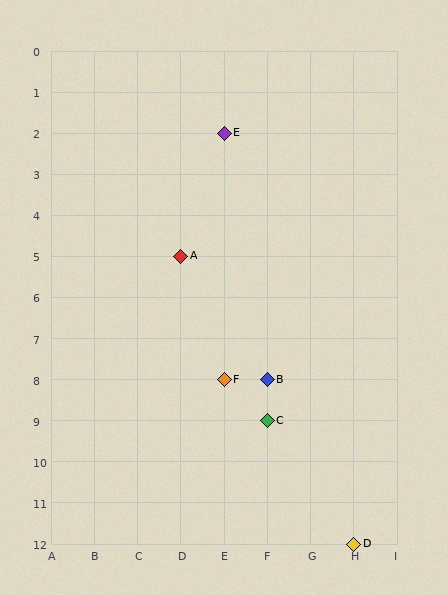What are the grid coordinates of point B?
Point B is at grid coordinates (F, 8).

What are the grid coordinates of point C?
Point C is at grid coordinates (F, 9).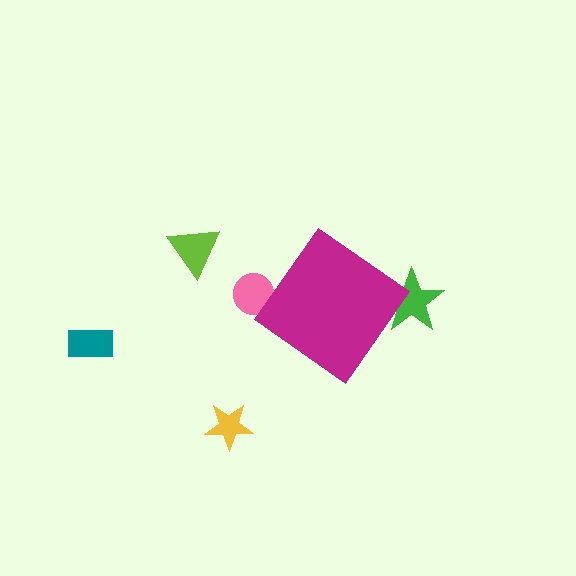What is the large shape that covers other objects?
A magenta diamond.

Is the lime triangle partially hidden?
No, the lime triangle is fully visible.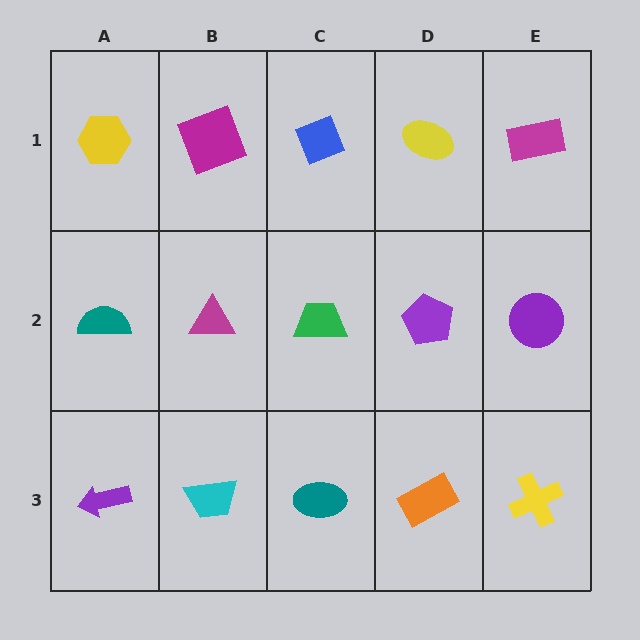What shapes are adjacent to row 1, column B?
A magenta triangle (row 2, column B), a yellow hexagon (row 1, column A), a blue diamond (row 1, column C).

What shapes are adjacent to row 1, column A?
A teal semicircle (row 2, column A), a magenta square (row 1, column B).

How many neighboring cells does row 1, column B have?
3.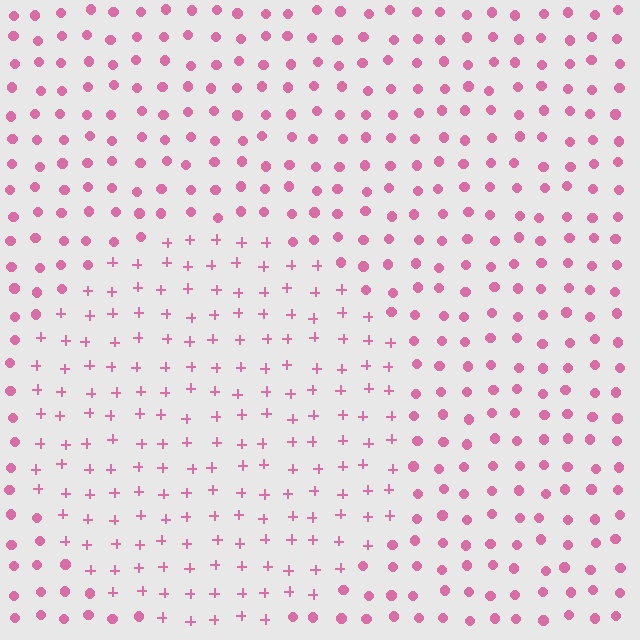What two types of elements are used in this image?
The image uses plus signs inside the circle region and circles outside it.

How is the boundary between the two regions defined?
The boundary is defined by a change in element shape: plus signs inside vs. circles outside. All elements share the same color and spacing.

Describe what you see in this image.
The image is filled with small pink elements arranged in a uniform grid. A circle-shaped region contains plus signs, while the surrounding area contains circles. The boundary is defined purely by the change in element shape.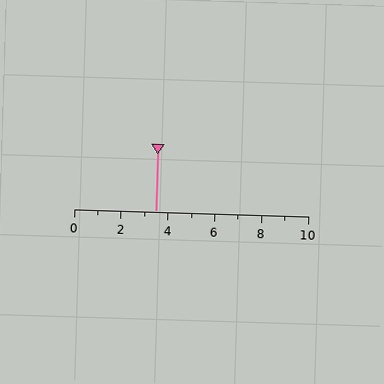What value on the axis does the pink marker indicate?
The marker indicates approximately 3.5.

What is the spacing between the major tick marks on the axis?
The major ticks are spaced 2 apart.